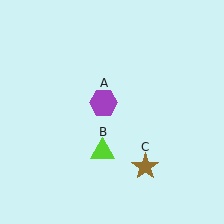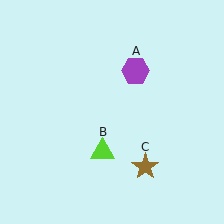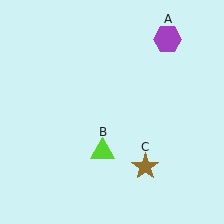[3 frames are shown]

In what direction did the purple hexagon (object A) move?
The purple hexagon (object A) moved up and to the right.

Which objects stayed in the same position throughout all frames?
Lime triangle (object B) and brown star (object C) remained stationary.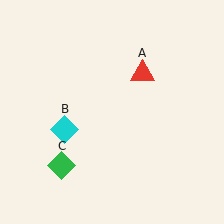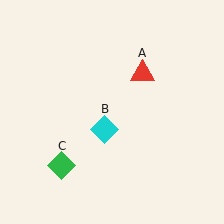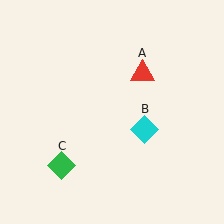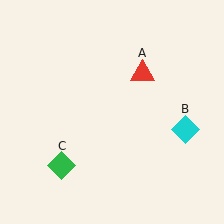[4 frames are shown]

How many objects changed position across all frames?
1 object changed position: cyan diamond (object B).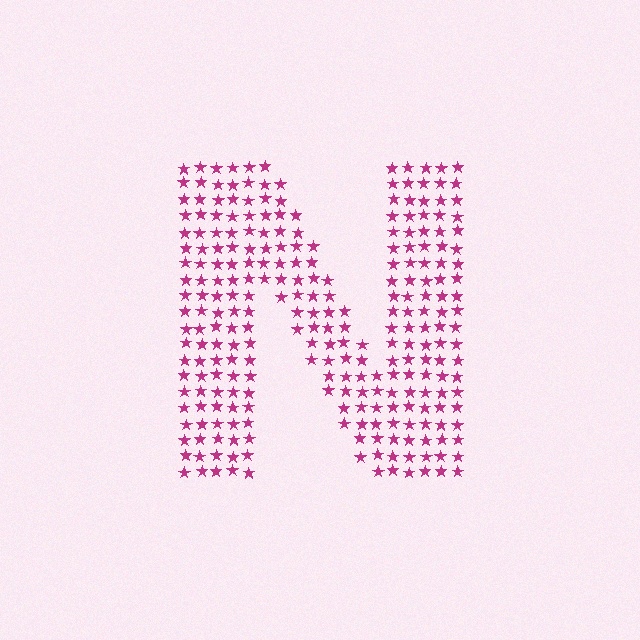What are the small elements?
The small elements are stars.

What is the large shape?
The large shape is the letter N.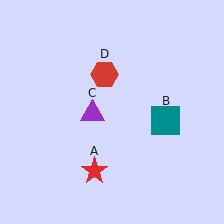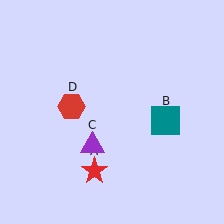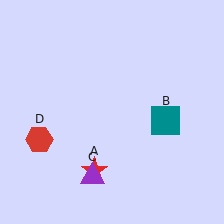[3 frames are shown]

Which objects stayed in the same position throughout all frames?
Red star (object A) and teal square (object B) remained stationary.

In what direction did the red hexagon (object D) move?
The red hexagon (object D) moved down and to the left.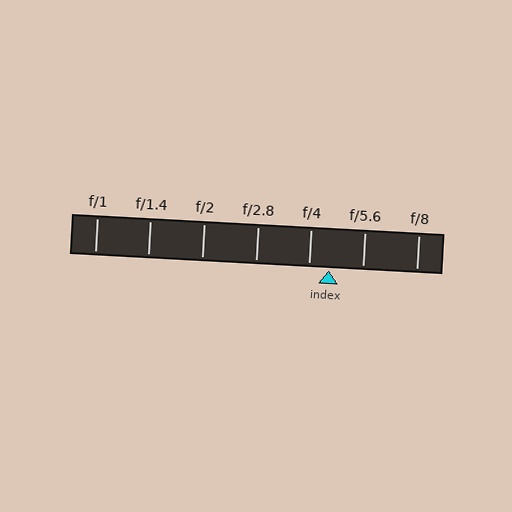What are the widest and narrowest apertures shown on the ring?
The widest aperture shown is f/1 and the narrowest is f/8.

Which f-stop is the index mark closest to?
The index mark is closest to f/4.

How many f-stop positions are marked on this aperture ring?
There are 7 f-stop positions marked.